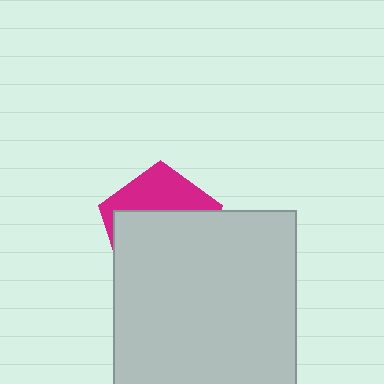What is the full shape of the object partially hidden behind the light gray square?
The partially hidden object is a magenta pentagon.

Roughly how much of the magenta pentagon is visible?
A small part of it is visible (roughly 35%).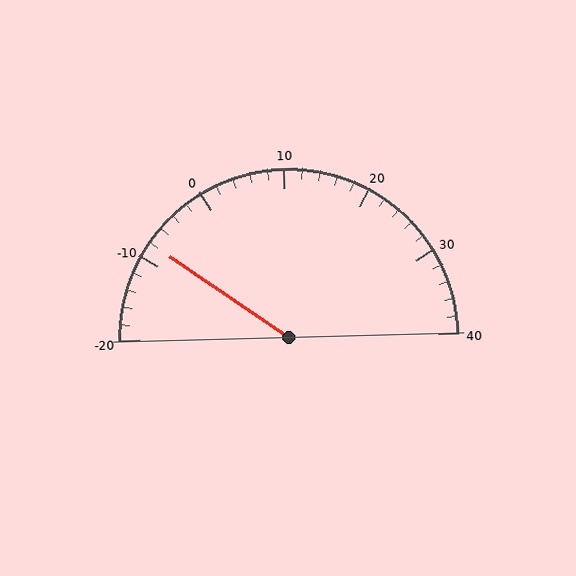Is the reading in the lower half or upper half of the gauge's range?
The reading is in the lower half of the range (-20 to 40).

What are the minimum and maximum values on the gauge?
The gauge ranges from -20 to 40.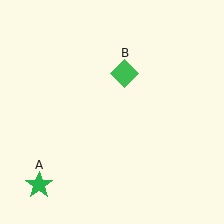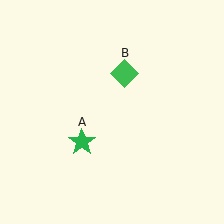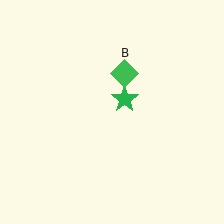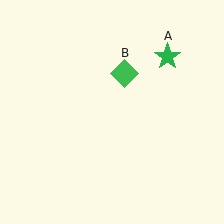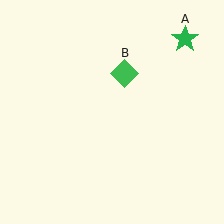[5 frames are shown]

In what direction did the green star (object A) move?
The green star (object A) moved up and to the right.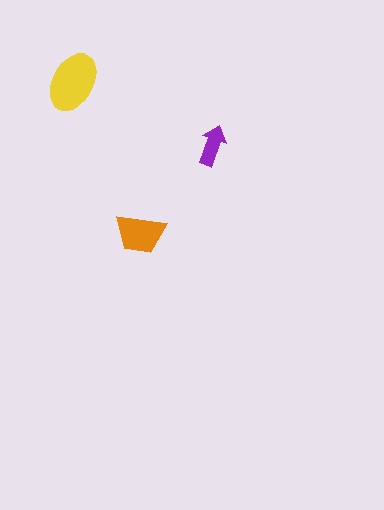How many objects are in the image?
There are 3 objects in the image.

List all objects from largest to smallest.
The yellow ellipse, the orange trapezoid, the purple arrow.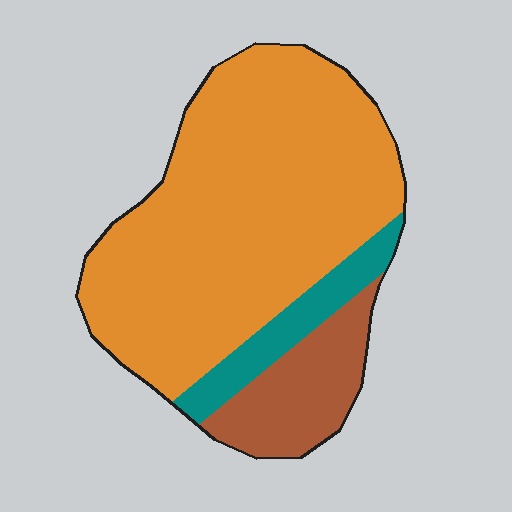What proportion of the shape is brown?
Brown covers around 15% of the shape.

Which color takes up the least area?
Teal, at roughly 10%.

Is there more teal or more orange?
Orange.